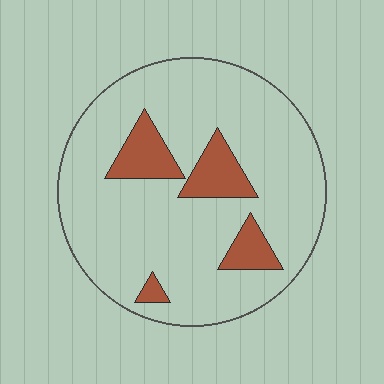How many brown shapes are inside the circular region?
4.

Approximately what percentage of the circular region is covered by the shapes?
Approximately 15%.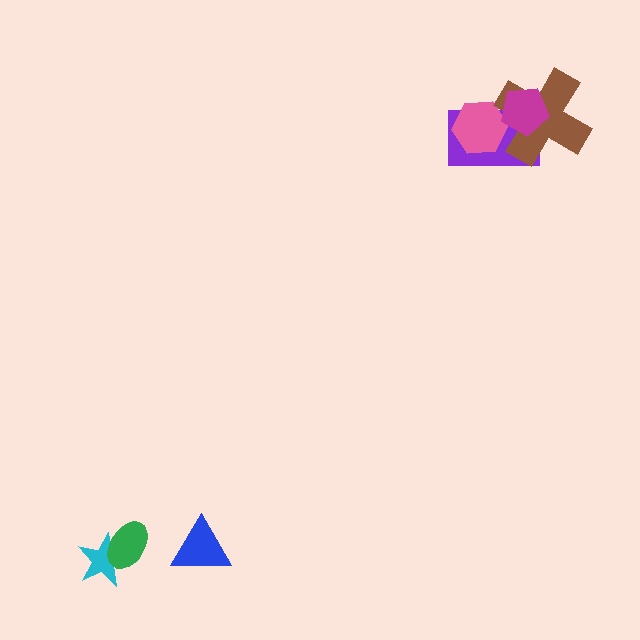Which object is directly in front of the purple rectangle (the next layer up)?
The pink hexagon is directly in front of the purple rectangle.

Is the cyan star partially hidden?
Yes, it is partially covered by another shape.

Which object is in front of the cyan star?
The green ellipse is in front of the cyan star.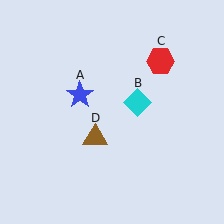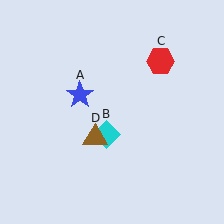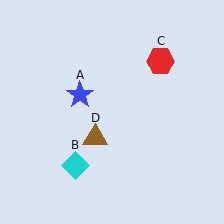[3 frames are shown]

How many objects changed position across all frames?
1 object changed position: cyan diamond (object B).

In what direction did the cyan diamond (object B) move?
The cyan diamond (object B) moved down and to the left.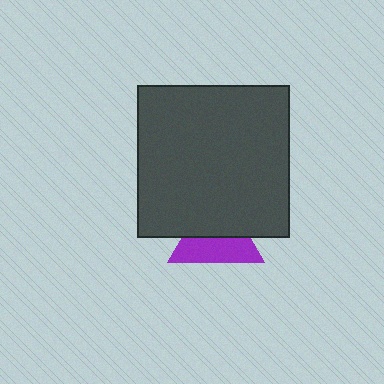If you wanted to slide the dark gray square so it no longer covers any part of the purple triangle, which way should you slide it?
Slide it up — that is the most direct way to separate the two shapes.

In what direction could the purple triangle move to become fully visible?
The purple triangle could move down. That would shift it out from behind the dark gray square entirely.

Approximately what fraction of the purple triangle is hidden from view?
Roughly 48% of the purple triangle is hidden behind the dark gray square.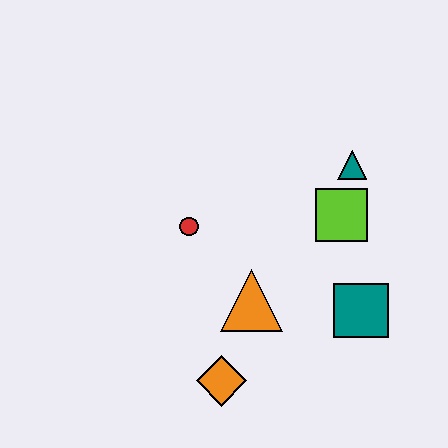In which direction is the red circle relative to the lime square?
The red circle is to the left of the lime square.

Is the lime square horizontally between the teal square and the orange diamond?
Yes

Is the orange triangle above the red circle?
No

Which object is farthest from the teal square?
The red circle is farthest from the teal square.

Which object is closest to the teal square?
The lime square is closest to the teal square.